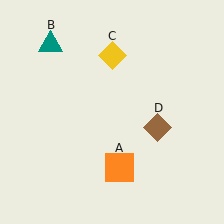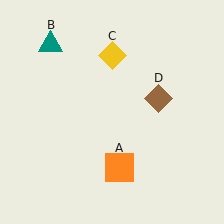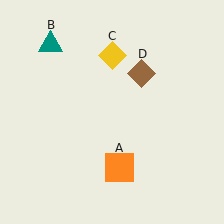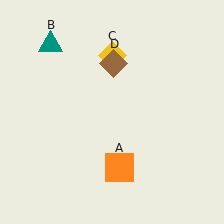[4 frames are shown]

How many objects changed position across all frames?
1 object changed position: brown diamond (object D).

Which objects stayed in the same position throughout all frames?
Orange square (object A) and teal triangle (object B) and yellow diamond (object C) remained stationary.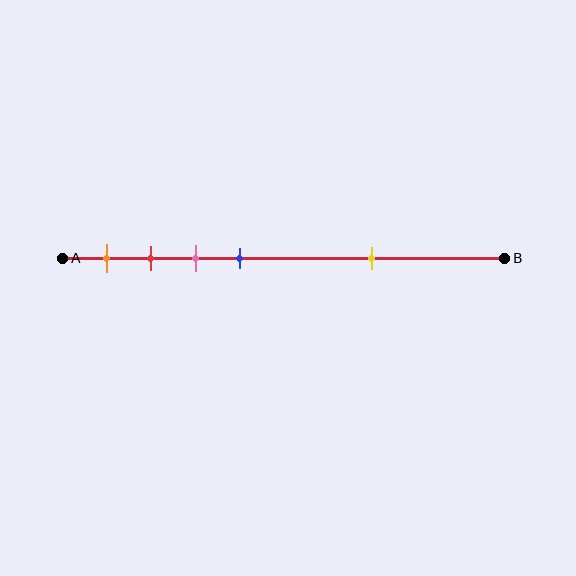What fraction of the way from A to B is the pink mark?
The pink mark is approximately 30% (0.3) of the way from A to B.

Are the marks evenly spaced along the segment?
No, the marks are not evenly spaced.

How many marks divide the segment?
There are 5 marks dividing the segment.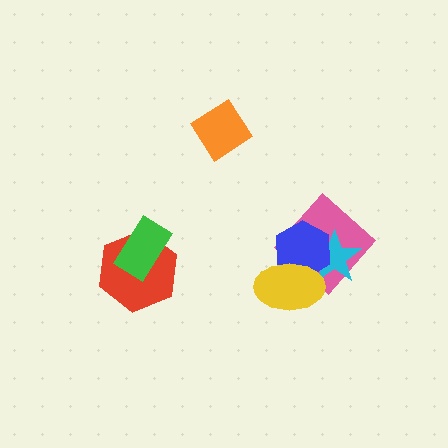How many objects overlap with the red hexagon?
1 object overlaps with the red hexagon.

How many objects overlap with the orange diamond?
0 objects overlap with the orange diamond.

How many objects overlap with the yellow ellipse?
3 objects overlap with the yellow ellipse.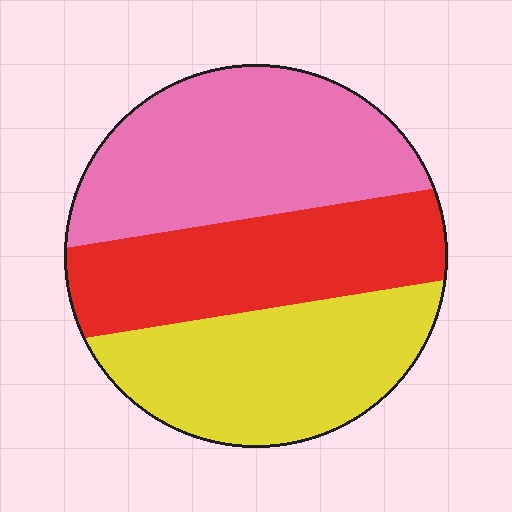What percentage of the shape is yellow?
Yellow takes up about one third (1/3) of the shape.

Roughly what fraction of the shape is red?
Red covers roughly 30% of the shape.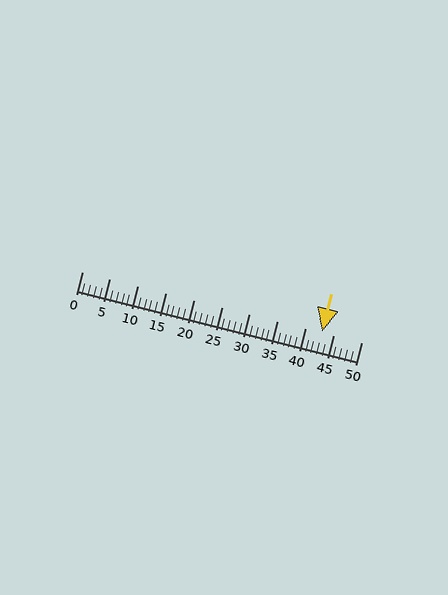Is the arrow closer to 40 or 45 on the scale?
The arrow is closer to 45.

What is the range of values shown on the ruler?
The ruler shows values from 0 to 50.